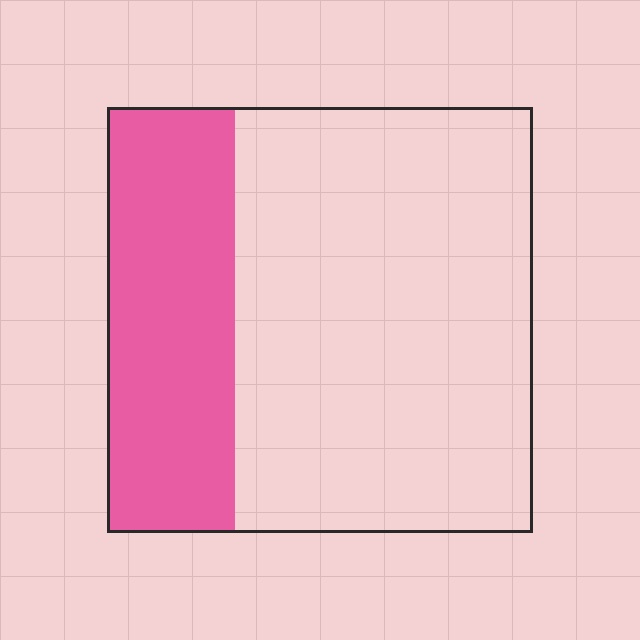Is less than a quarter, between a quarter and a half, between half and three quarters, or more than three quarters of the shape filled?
Between a quarter and a half.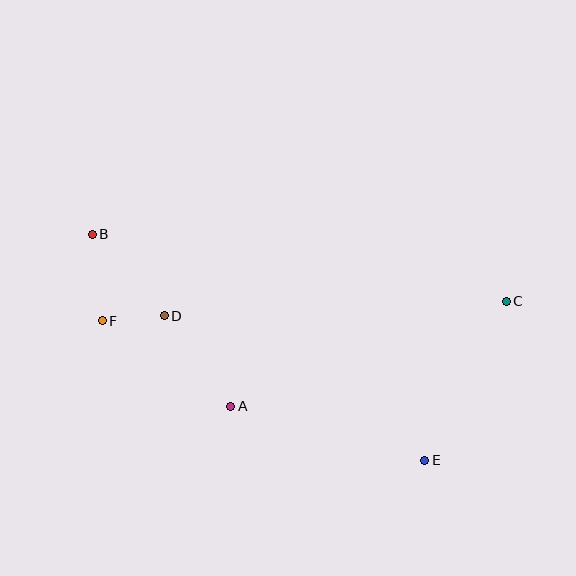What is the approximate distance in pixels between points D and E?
The distance between D and E is approximately 298 pixels.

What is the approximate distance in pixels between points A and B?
The distance between A and B is approximately 221 pixels.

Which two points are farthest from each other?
Points B and C are farthest from each other.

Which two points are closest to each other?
Points D and F are closest to each other.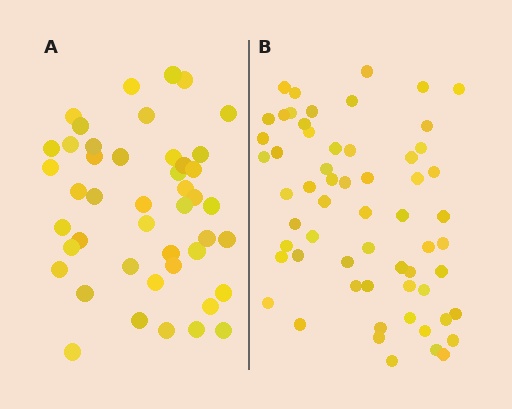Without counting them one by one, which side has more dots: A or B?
Region B (the right region) has more dots.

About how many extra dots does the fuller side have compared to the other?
Region B has approximately 15 more dots than region A.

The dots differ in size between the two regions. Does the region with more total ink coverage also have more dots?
No. Region A has more total ink coverage because its dots are larger, but region B actually contains more individual dots. Total area can be misleading — the number of items is what matters here.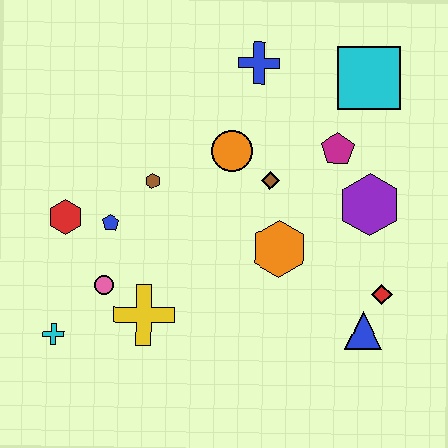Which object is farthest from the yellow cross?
The cyan square is farthest from the yellow cross.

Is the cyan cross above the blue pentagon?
No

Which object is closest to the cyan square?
The magenta pentagon is closest to the cyan square.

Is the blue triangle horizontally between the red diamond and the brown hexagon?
Yes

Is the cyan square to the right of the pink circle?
Yes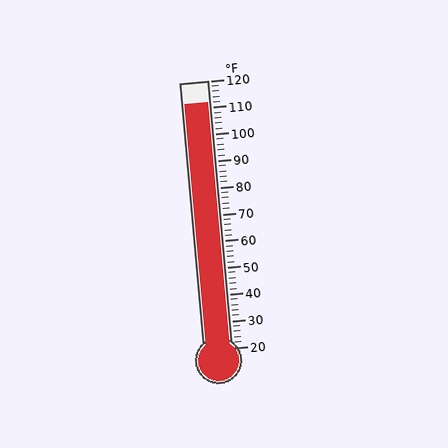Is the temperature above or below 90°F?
The temperature is above 90°F.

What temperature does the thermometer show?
The thermometer shows approximately 112°F.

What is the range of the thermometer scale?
The thermometer scale ranges from 20°F to 120°F.